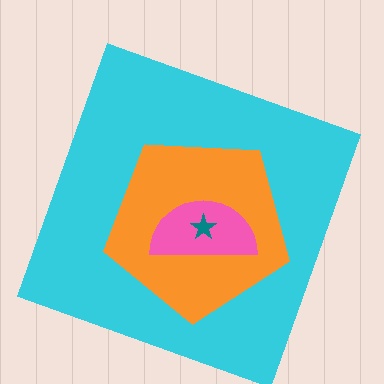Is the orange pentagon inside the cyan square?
Yes.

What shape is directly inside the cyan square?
The orange pentagon.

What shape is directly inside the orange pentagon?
The pink semicircle.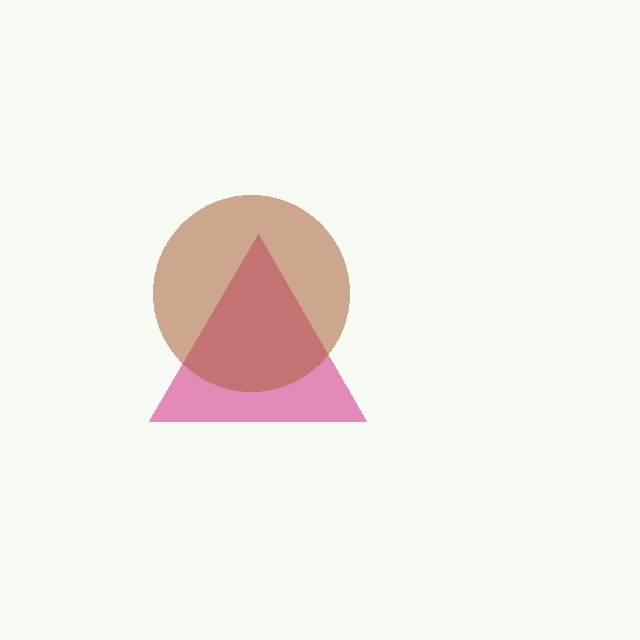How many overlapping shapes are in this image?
There are 2 overlapping shapes in the image.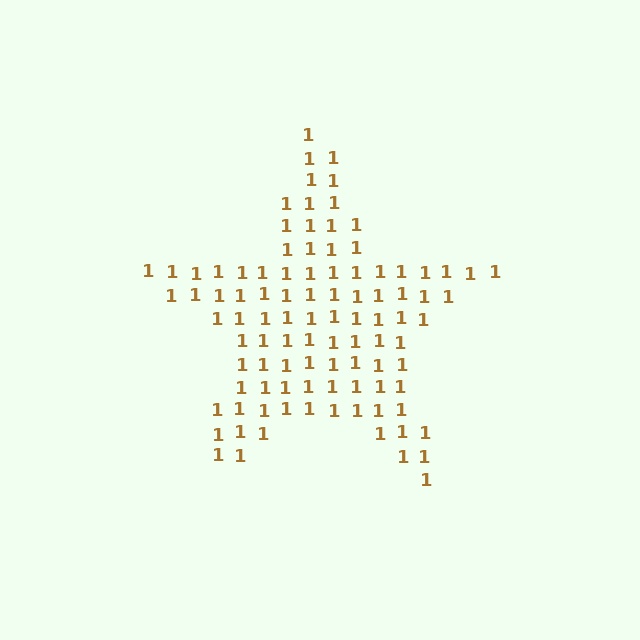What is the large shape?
The large shape is a star.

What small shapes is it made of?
It is made of small digit 1's.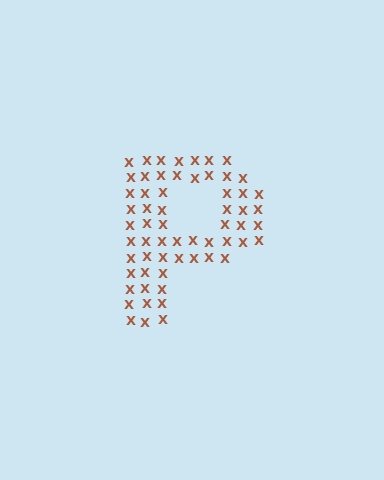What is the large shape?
The large shape is the letter P.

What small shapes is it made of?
It is made of small letter X's.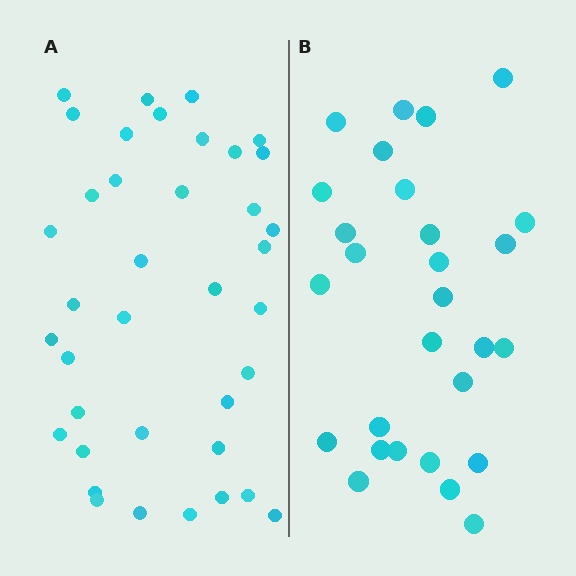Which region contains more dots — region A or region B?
Region A (the left region) has more dots.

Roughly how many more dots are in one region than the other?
Region A has roughly 10 or so more dots than region B.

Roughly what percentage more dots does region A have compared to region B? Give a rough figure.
About 35% more.